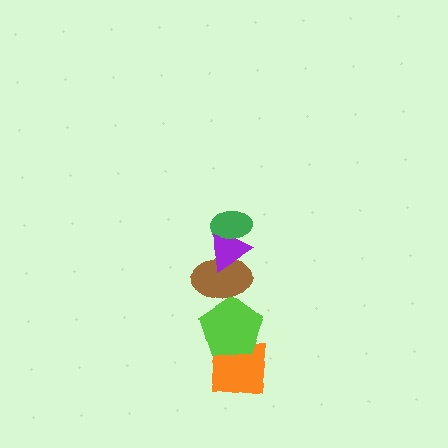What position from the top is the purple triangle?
The purple triangle is 2nd from the top.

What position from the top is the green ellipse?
The green ellipse is 1st from the top.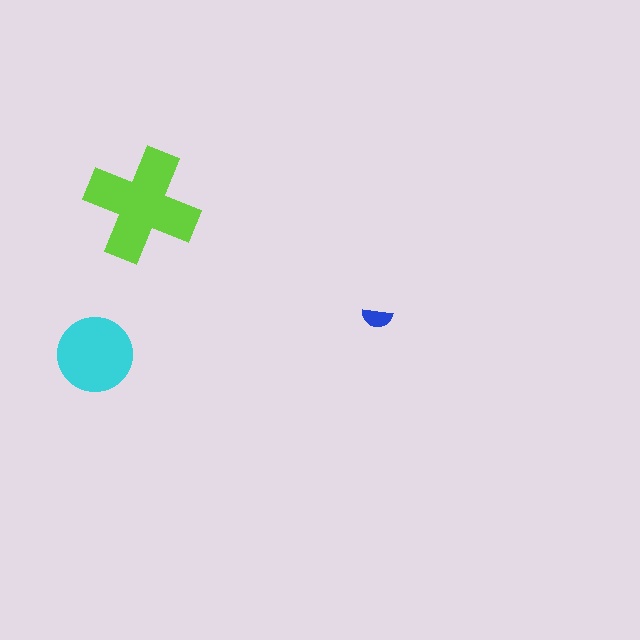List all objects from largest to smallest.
The lime cross, the cyan circle, the blue semicircle.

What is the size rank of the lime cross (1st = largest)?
1st.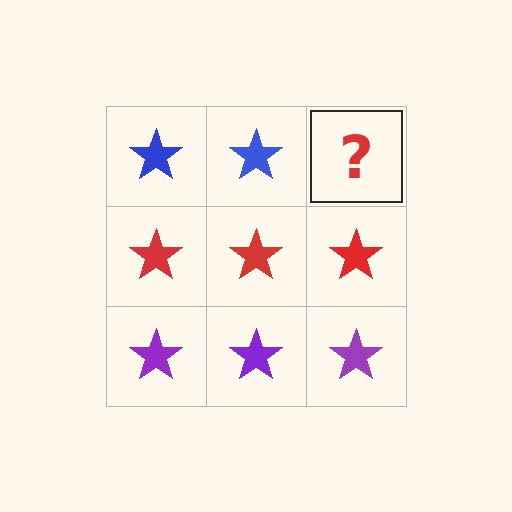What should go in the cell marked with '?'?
The missing cell should contain a blue star.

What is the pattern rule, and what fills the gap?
The rule is that each row has a consistent color. The gap should be filled with a blue star.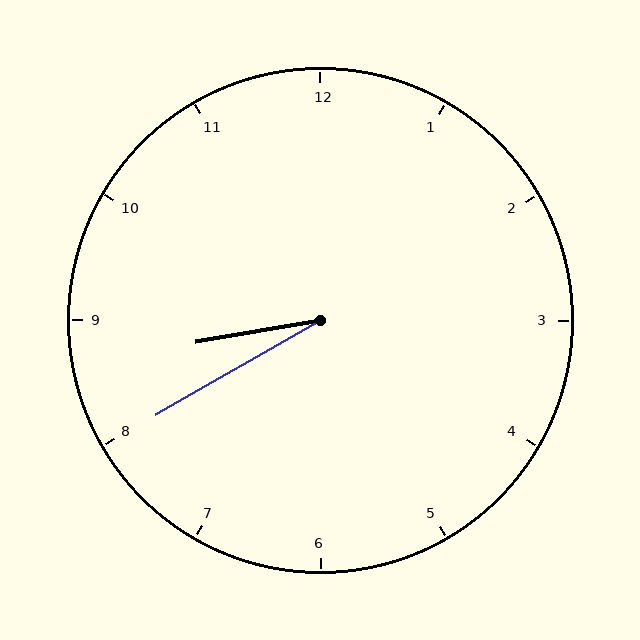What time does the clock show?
8:40.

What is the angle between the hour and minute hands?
Approximately 20 degrees.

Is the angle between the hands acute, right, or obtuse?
It is acute.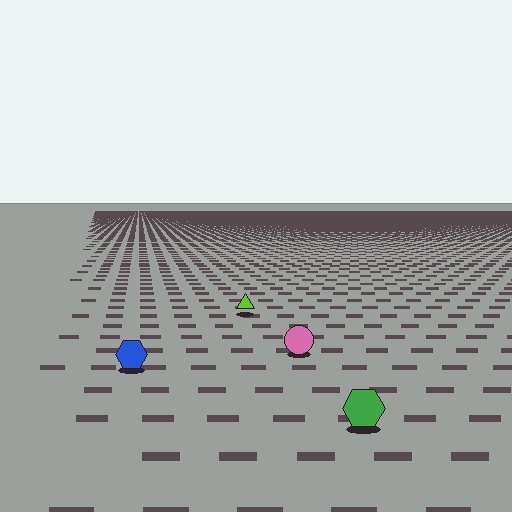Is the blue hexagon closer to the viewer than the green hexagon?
No. The green hexagon is closer — you can tell from the texture gradient: the ground texture is coarser near it.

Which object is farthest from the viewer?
The lime triangle is farthest from the viewer. It appears smaller and the ground texture around it is denser.